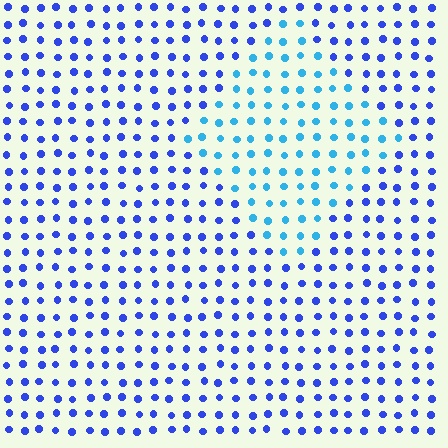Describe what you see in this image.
The image is filled with small blue elements in a uniform arrangement. A diamond-shaped region is visible where the elements are tinted to a slightly different hue, forming a subtle color boundary.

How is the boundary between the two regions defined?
The boundary is defined purely by a slight shift in hue (about 36 degrees). Spacing, size, and orientation are identical on both sides.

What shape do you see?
I see a diamond.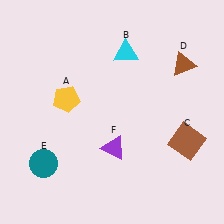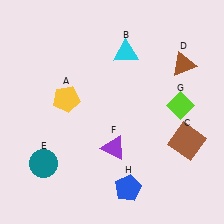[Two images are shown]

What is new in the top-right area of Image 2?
A lime diamond (G) was added in the top-right area of Image 2.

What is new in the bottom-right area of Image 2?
A blue pentagon (H) was added in the bottom-right area of Image 2.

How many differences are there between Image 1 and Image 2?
There are 2 differences between the two images.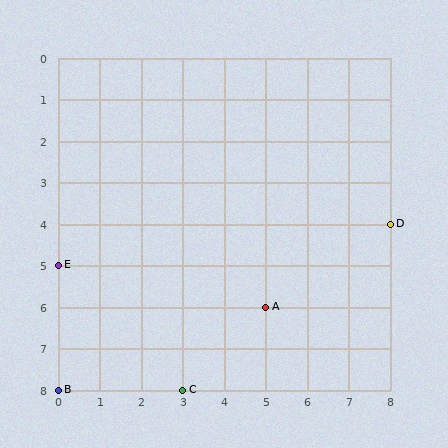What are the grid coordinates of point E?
Point E is at grid coordinates (0, 5).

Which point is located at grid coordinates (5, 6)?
Point A is at (5, 6).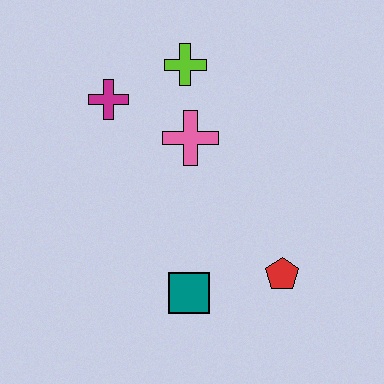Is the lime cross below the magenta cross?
No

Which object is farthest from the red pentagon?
The magenta cross is farthest from the red pentagon.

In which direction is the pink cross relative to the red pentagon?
The pink cross is above the red pentagon.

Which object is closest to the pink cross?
The lime cross is closest to the pink cross.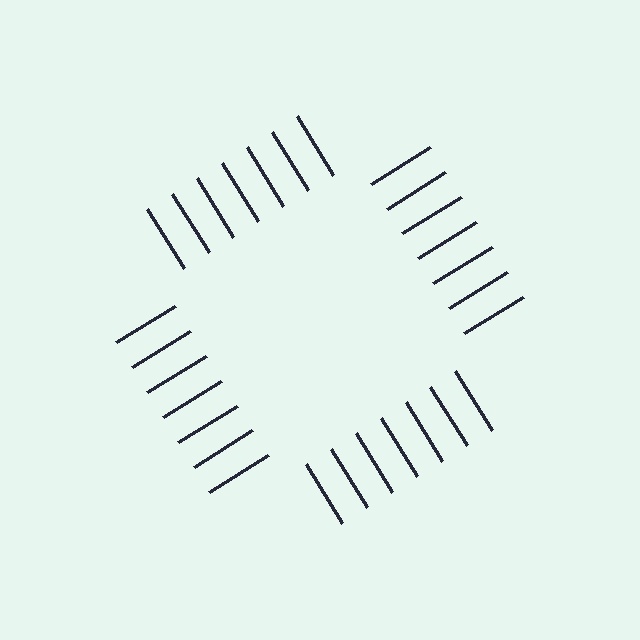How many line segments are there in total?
28 — 7 along each of the 4 edges.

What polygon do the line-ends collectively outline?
An illusory square — the line segments terminate on its edges but no continuous stroke is drawn.